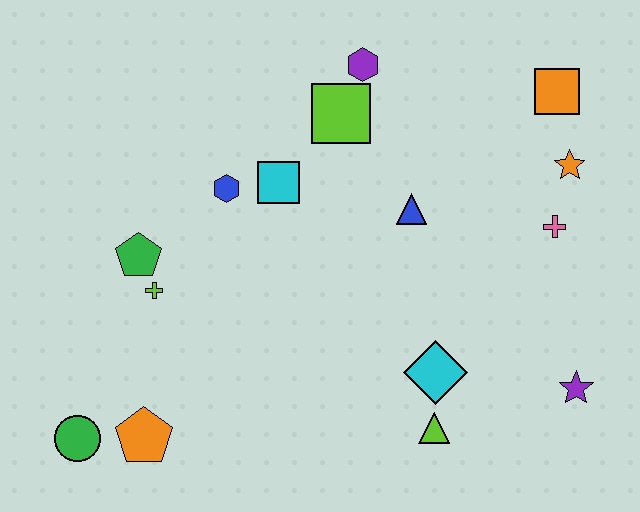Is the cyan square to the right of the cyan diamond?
No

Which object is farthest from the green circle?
The orange square is farthest from the green circle.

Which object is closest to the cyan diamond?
The lime triangle is closest to the cyan diamond.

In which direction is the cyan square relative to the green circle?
The cyan square is above the green circle.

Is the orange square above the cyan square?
Yes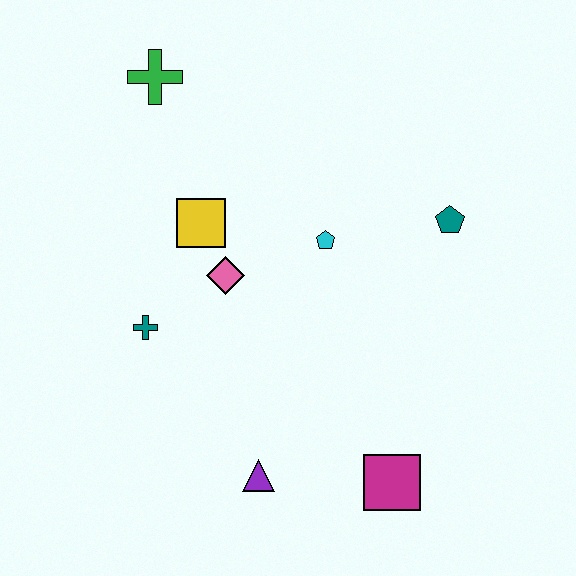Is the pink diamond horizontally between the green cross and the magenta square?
Yes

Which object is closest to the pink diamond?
The yellow square is closest to the pink diamond.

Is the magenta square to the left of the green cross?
No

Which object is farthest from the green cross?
The magenta square is farthest from the green cross.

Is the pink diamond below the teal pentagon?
Yes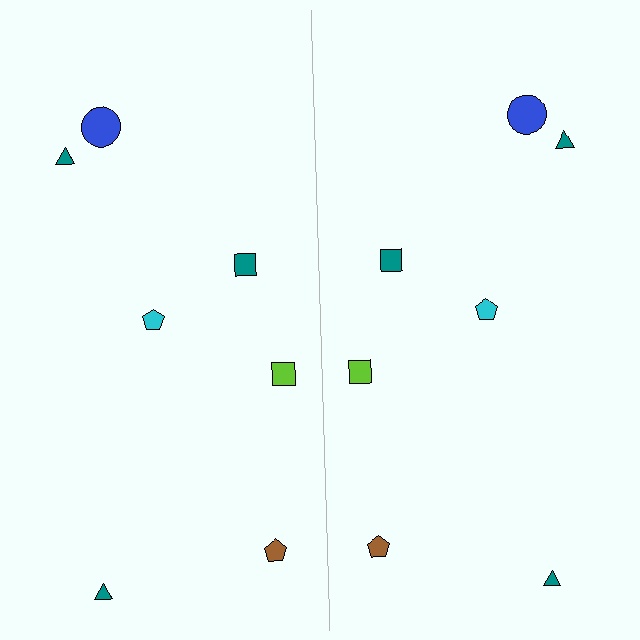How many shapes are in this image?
There are 14 shapes in this image.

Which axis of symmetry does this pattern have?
The pattern has a vertical axis of symmetry running through the center of the image.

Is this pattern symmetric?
Yes, this pattern has bilateral (reflection) symmetry.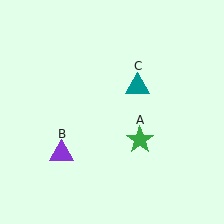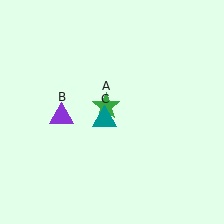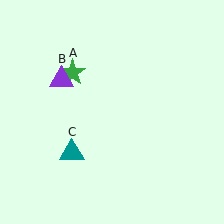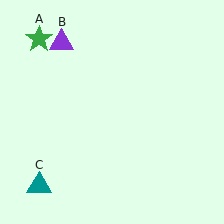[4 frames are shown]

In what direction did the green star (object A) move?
The green star (object A) moved up and to the left.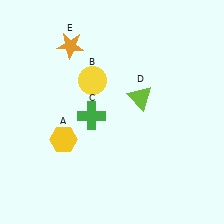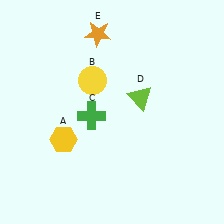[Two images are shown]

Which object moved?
The orange star (E) moved right.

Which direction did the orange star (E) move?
The orange star (E) moved right.